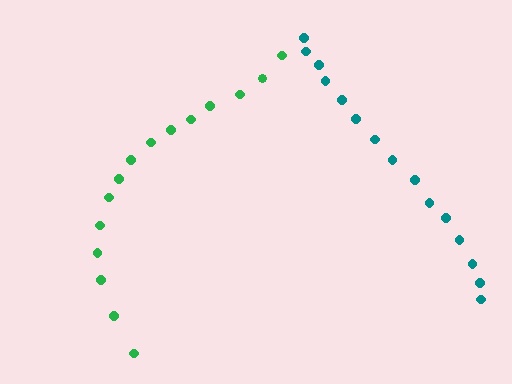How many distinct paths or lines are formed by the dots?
There are 2 distinct paths.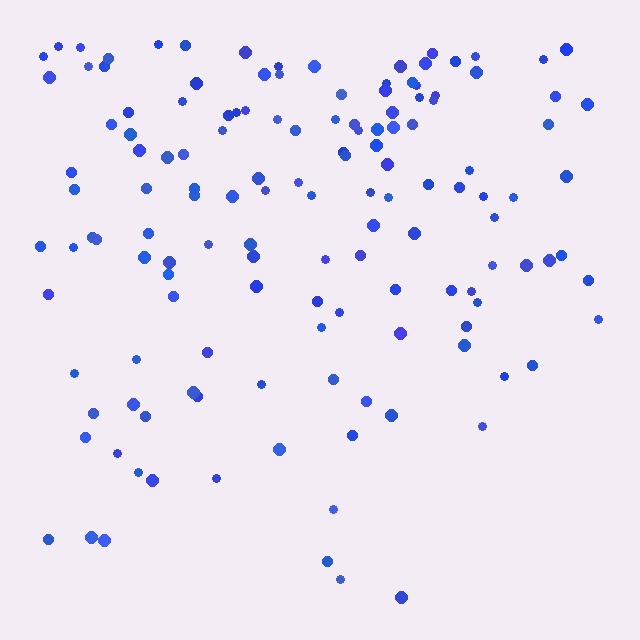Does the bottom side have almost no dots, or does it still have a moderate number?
Still a moderate number, just noticeably fewer than the top.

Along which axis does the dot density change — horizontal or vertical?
Vertical.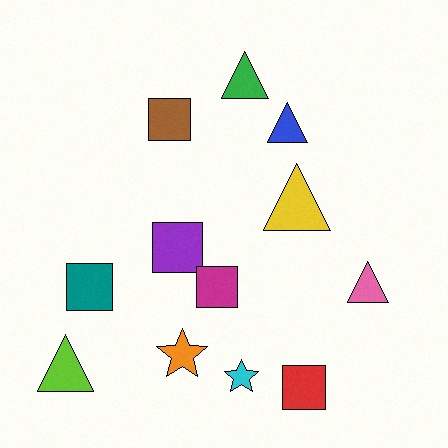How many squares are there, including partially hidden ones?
There are 5 squares.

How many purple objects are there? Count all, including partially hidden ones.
There is 1 purple object.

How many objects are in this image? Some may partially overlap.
There are 12 objects.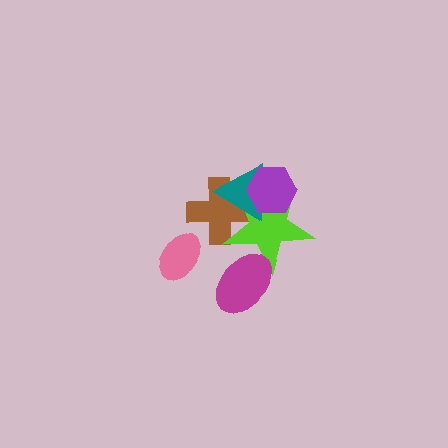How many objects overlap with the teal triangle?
3 objects overlap with the teal triangle.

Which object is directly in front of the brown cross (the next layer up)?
The lime star is directly in front of the brown cross.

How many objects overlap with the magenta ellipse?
1 object overlaps with the magenta ellipse.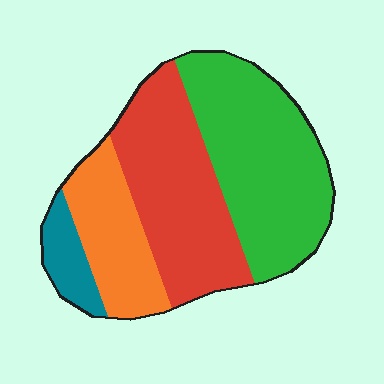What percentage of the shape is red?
Red takes up between a quarter and a half of the shape.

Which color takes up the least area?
Teal, at roughly 10%.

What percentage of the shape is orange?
Orange covers about 20% of the shape.